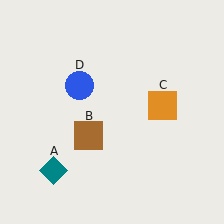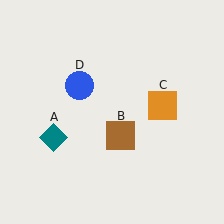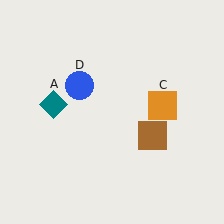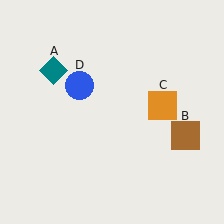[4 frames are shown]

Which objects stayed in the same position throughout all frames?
Orange square (object C) and blue circle (object D) remained stationary.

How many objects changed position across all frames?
2 objects changed position: teal diamond (object A), brown square (object B).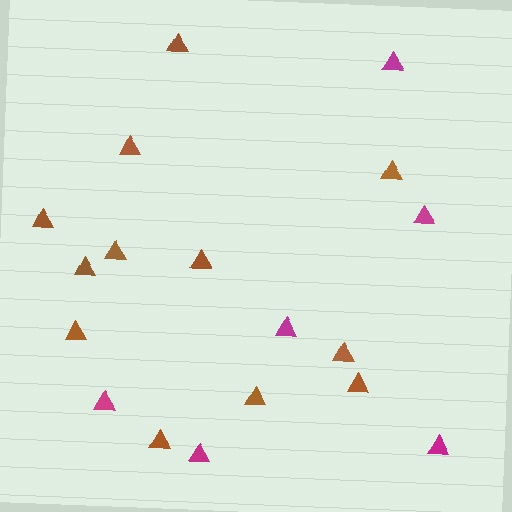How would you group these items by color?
There are 2 groups: one group of magenta triangles (6) and one group of brown triangles (12).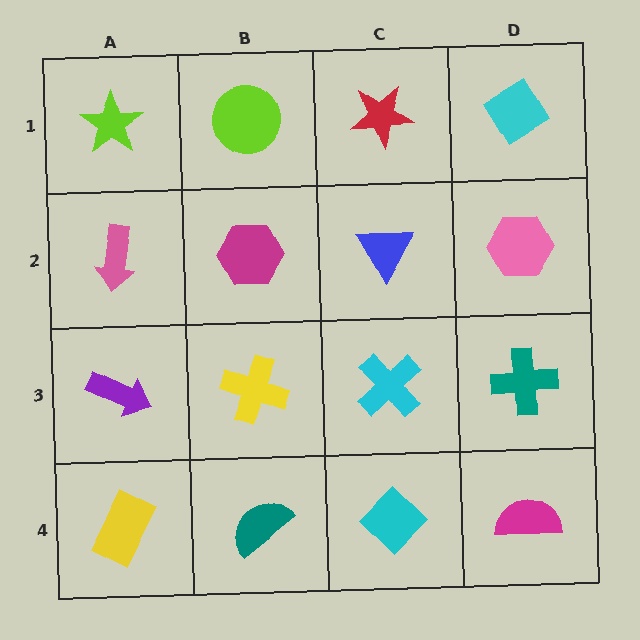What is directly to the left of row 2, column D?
A blue triangle.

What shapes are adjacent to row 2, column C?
A red star (row 1, column C), a cyan cross (row 3, column C), a magenta hexagon (row 2, column B), a pink hexagon (row 2, column D).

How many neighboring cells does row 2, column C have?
4.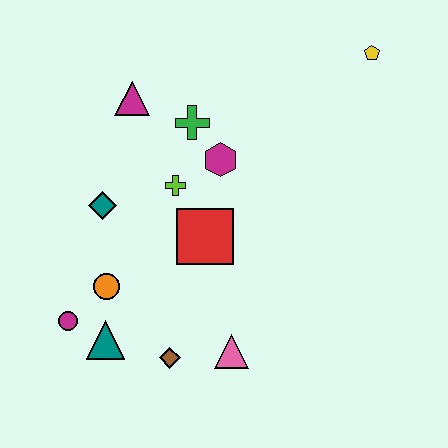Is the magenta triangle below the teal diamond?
No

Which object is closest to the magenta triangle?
The green cross is closest to the magenta triangle.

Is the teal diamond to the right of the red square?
No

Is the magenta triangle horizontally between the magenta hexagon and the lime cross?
No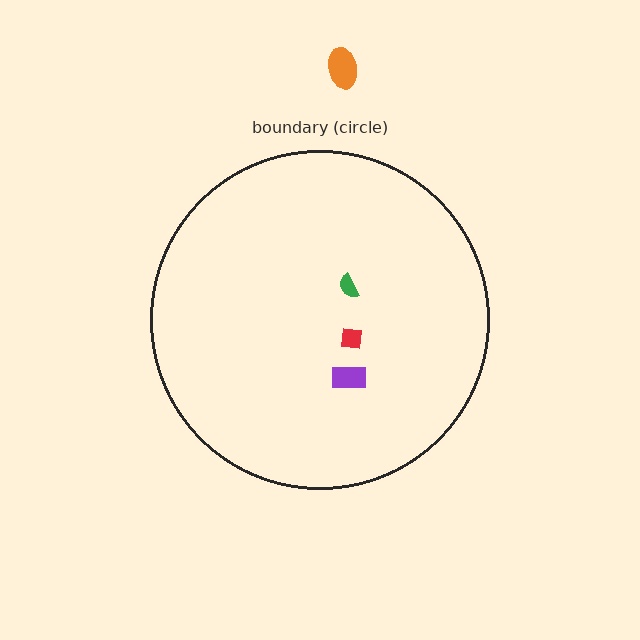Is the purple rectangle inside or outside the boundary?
Inside.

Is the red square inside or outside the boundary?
Inside.